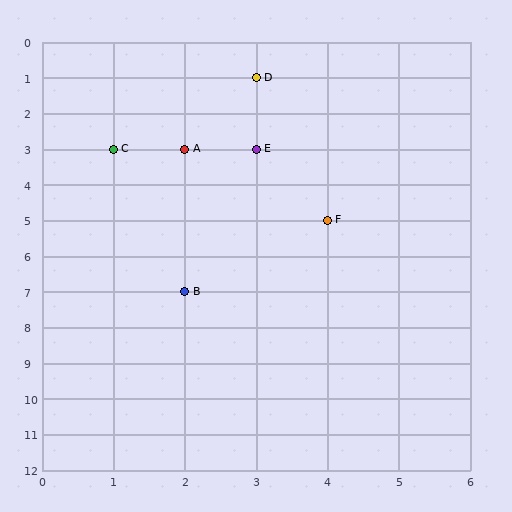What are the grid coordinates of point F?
Point F is at grid coordinates (4, 5).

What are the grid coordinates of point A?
Point A is at grid coordinates (2, 3).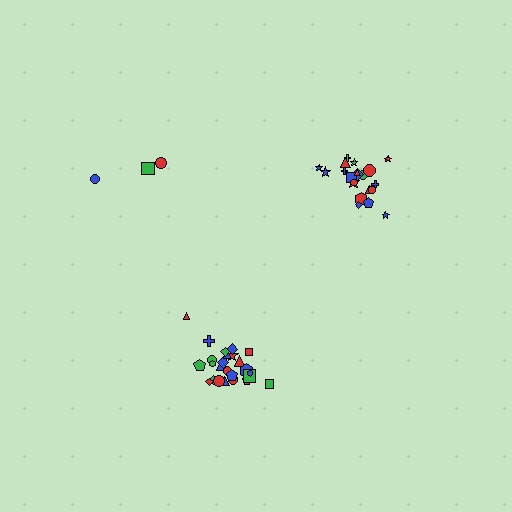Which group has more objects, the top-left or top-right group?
The top-right group.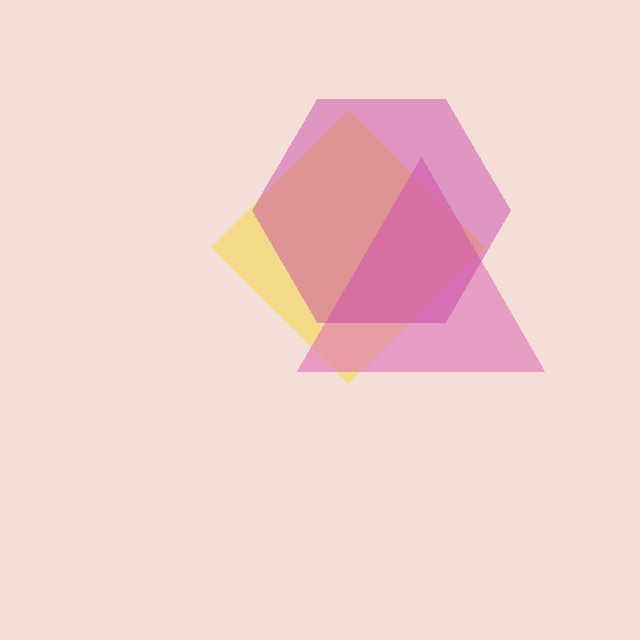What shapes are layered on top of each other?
The layered shapes are: a yellow diamond, a pink triangle, a magenta hexagon.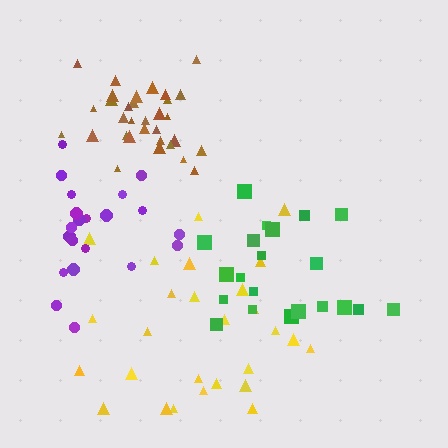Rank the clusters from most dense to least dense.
brown, purple, green, yellow.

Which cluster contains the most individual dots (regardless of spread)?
Brown (32).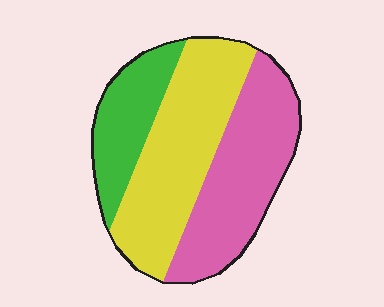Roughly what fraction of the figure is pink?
Pink takes up between a quarter and a half of the figure.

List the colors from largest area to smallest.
From largest to smallest: yellow, pink, green.